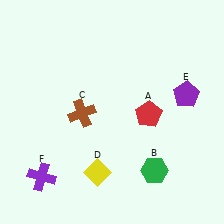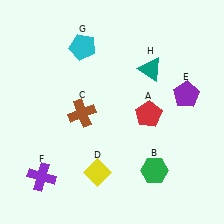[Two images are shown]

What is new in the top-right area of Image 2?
A teal triangle (H) was added in the top-right area of Image 2.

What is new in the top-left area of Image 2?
A cyan pentagon (G) was added in the top-left area of Image 2.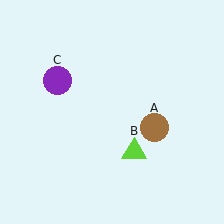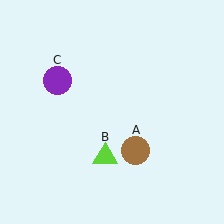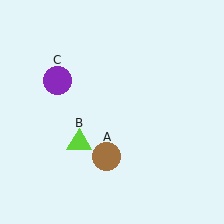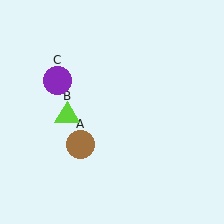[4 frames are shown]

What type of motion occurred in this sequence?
The brown circle (object A), lime triangle (object B) rotated clockwise around the center of the scene.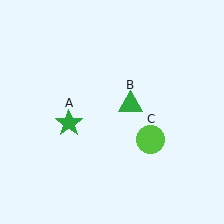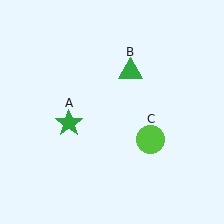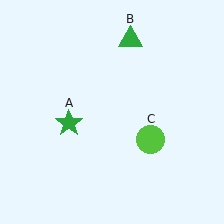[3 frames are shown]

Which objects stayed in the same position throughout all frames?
Green star (object A) and lime circle (object C) remained stationary.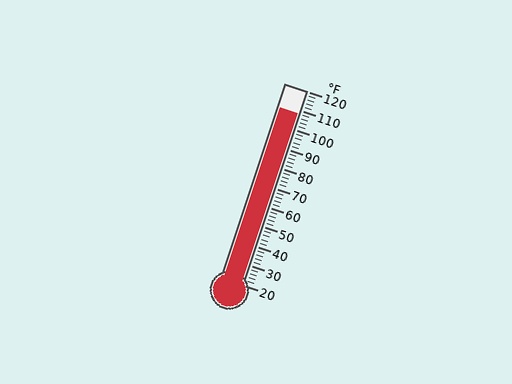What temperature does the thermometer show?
The thermometer shows approximately 108°F.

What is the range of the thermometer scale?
The thermometer scale ranges from 20°F to 120°F.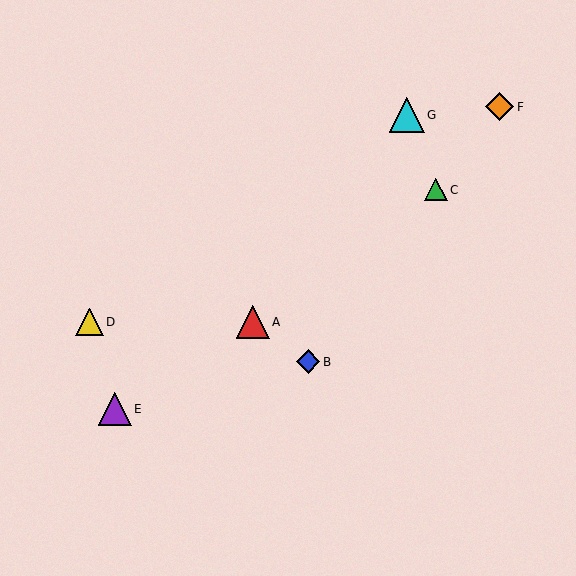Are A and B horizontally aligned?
No, A is at y≈322 and B is at y≈362.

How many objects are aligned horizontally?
2 objects (A, D) are aligned horizontally.